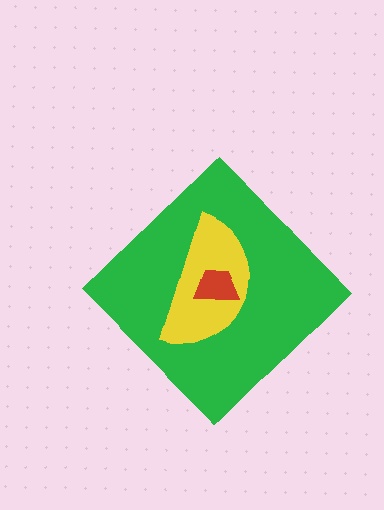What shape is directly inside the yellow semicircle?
The red trapezoid.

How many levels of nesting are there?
3.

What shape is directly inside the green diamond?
The yellow semicircle.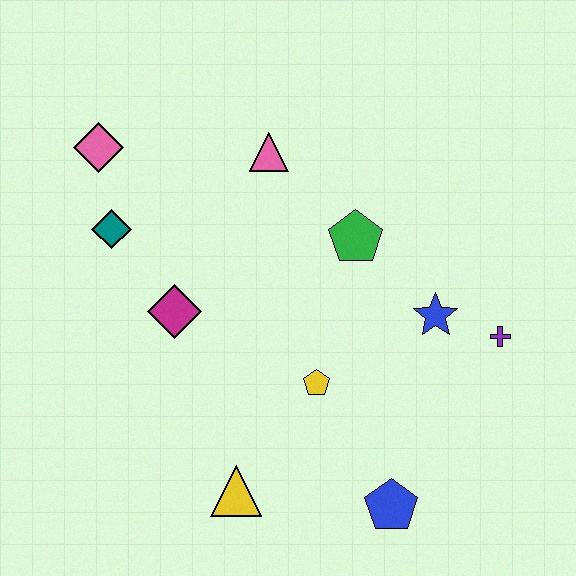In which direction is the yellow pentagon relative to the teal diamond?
The yellow pentagon is to the right of the teal diamond.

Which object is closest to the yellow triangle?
The yellow pentagon is closest to the yellow triangle.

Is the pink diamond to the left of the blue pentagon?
Yes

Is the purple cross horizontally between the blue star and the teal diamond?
No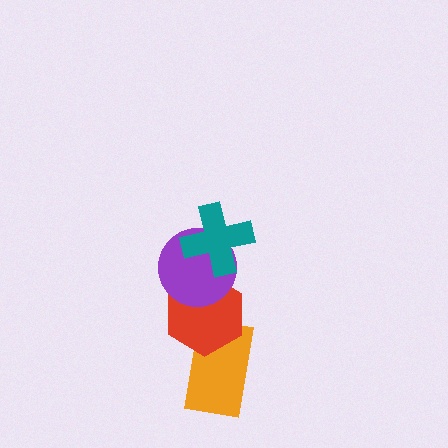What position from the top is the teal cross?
The teal cross is 1st from the top.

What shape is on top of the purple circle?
The teal cross is on top of the purple circle.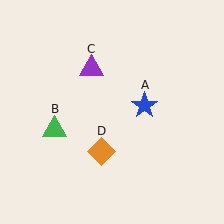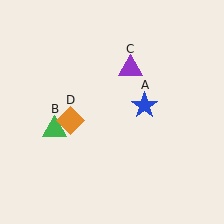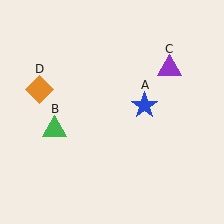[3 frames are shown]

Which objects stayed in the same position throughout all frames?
Blue star (object A) and green triangle (object B) remained stationary.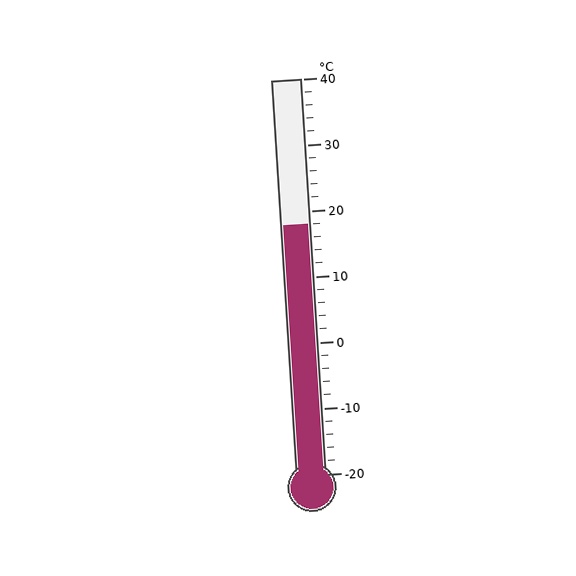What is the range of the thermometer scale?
The thermometer scale ranges from -20°C to 40°C.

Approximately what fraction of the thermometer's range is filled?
The thermometer is filled to approximately 65% of its range.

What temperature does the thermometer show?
The thermometer shows approximately 18°C.